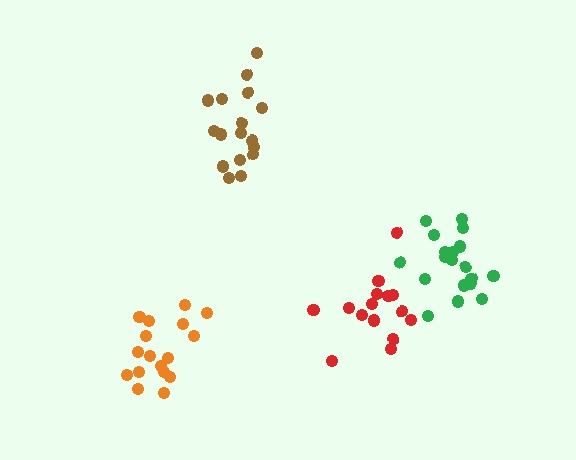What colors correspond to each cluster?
The clusters are colored: green, red, orange, brown.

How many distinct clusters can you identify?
There are 4 distinct clusters.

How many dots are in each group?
Group 1: 19 dots, Group 2: 16 dots, Group 3: 17 dots, Group 4: 17 dots (69 total).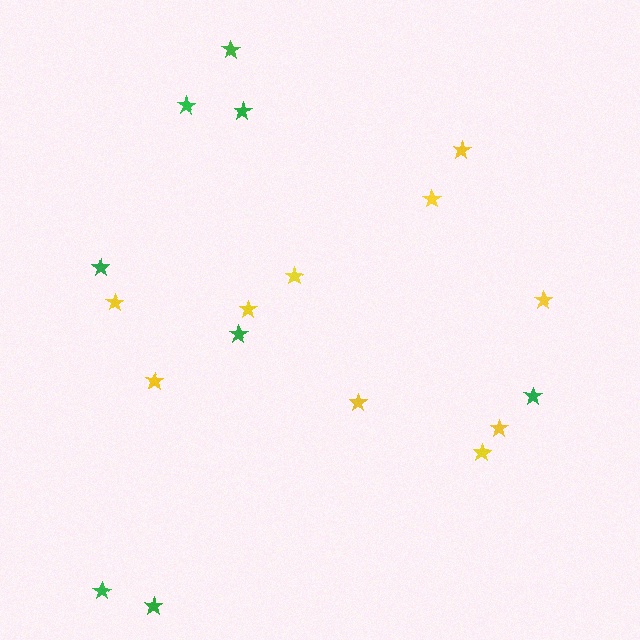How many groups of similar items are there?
There are 2 groups: one group of green stars (8) and one group of yellow stars (10).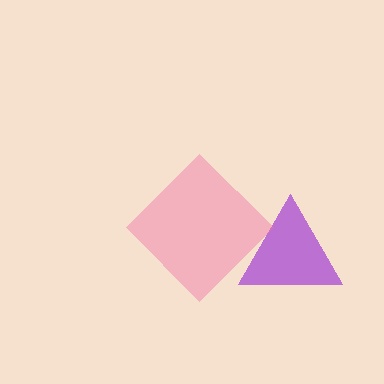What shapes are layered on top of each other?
The layered shapes are: a purple triangle, a pink diamond.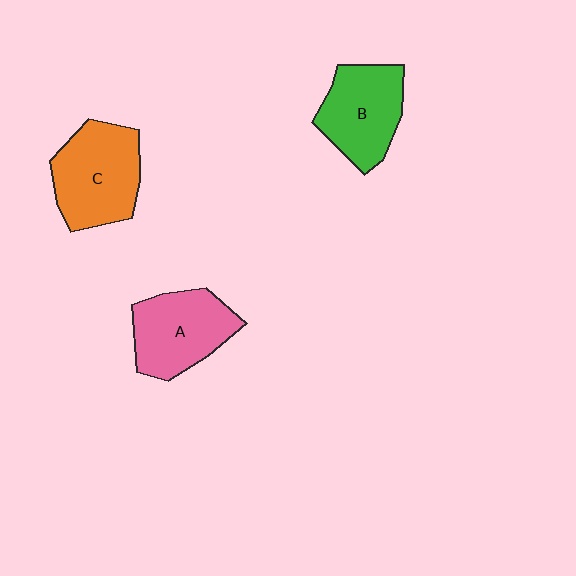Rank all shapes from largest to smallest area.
From largest to smallest: C (orange), A (pink), B (green).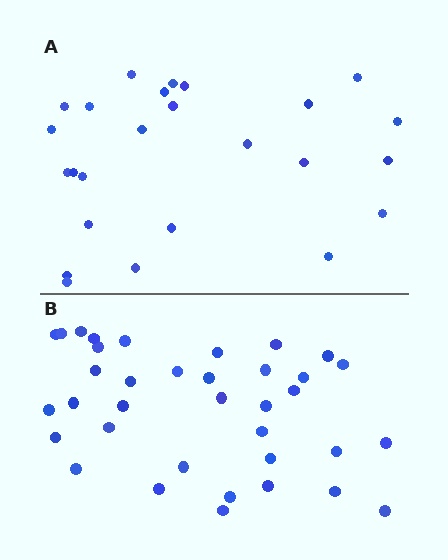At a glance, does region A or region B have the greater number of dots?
Region B (the bottom region) has more dots.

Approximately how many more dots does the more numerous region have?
Region B has roughly 12 or so more dots than region A.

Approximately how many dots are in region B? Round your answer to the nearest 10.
About 40 dots. (The exact count is 36, which rounds to 40.)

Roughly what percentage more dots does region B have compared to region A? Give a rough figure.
About 45% more.